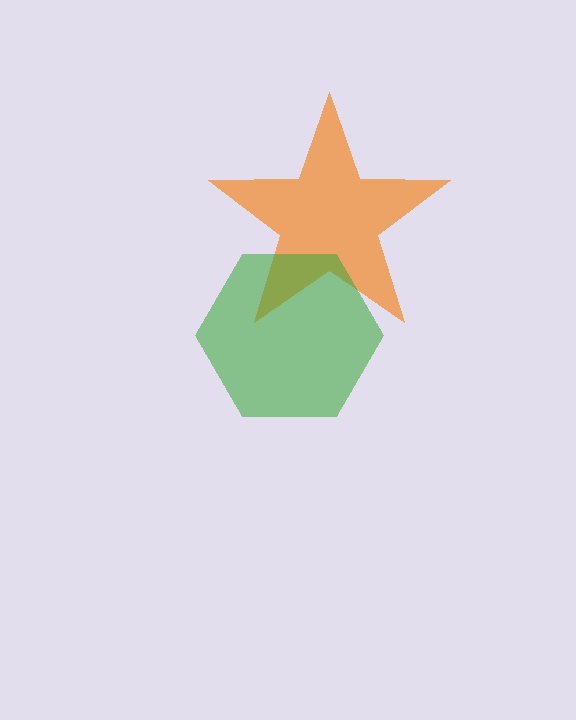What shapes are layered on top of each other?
The layered shapes are: an orange star, a green hexagon.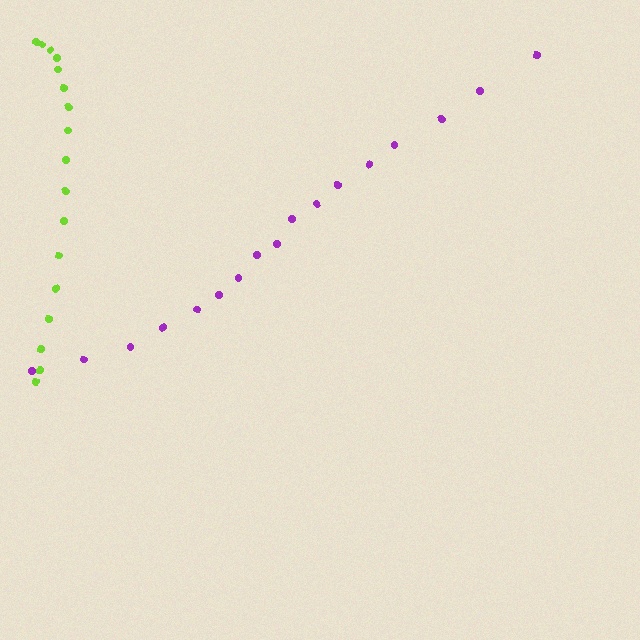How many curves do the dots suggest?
There are 2 distinct paths.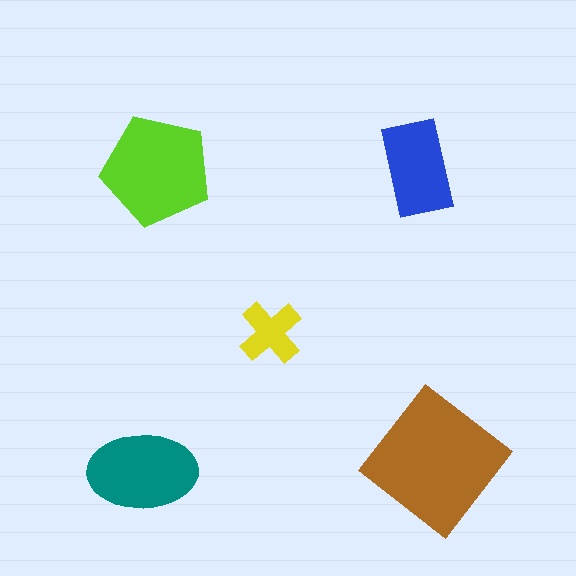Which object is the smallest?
The yellow cross.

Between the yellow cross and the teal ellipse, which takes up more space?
The teal ellipse.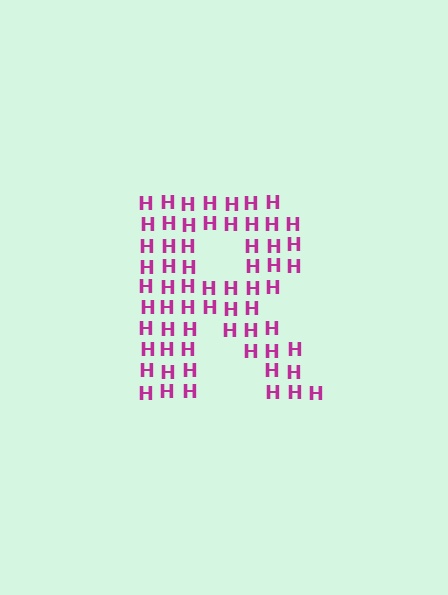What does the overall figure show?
The overall figure shows the letter R.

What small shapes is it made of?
It is made of small letter H's.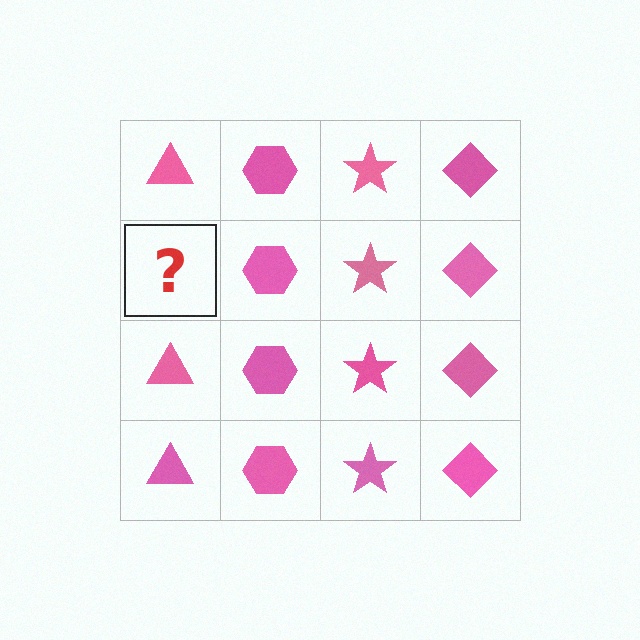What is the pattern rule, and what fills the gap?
The rule is that each column has a consistent shape. The gap should be filled with a pink triangle.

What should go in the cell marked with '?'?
The missing cell should contain a pink triangle.